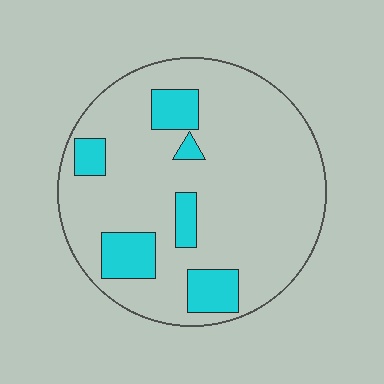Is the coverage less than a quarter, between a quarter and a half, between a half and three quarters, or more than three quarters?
Less than a quarter.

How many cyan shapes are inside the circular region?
6.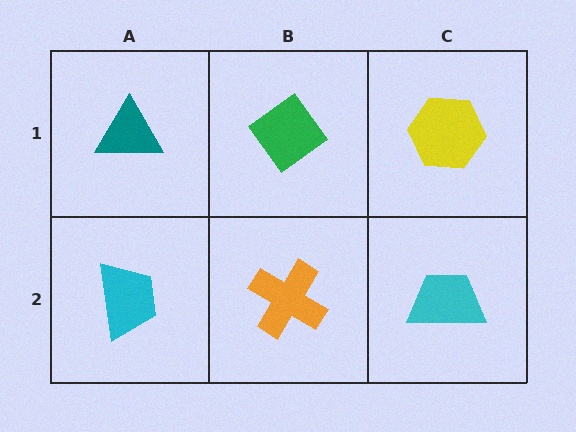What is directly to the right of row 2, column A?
An orange cross.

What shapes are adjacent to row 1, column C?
A cyan trapezoid (row 2, column C), a green diamond (row 1, column B).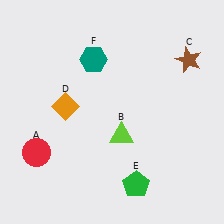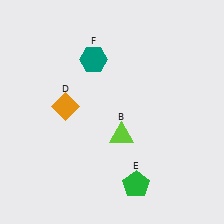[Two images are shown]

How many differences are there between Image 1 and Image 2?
There are 2 differences between the two images.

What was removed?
The brown star (C), the red circle (A) were removed in Image 2.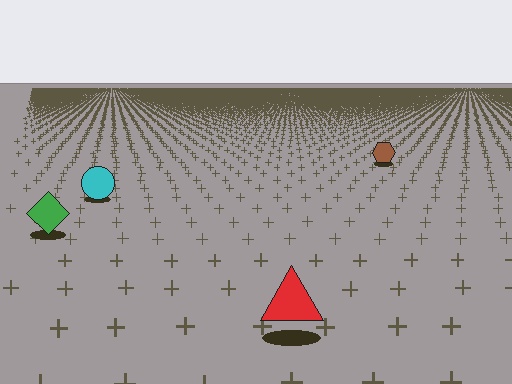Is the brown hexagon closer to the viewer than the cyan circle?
No. The cyan circle is closer — you can tell from the texture gradient: the ground texture is coarser near it.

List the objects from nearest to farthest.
From nearest to farthest: the red triangle, the green diamond, the cyan circle, the brown hexagon.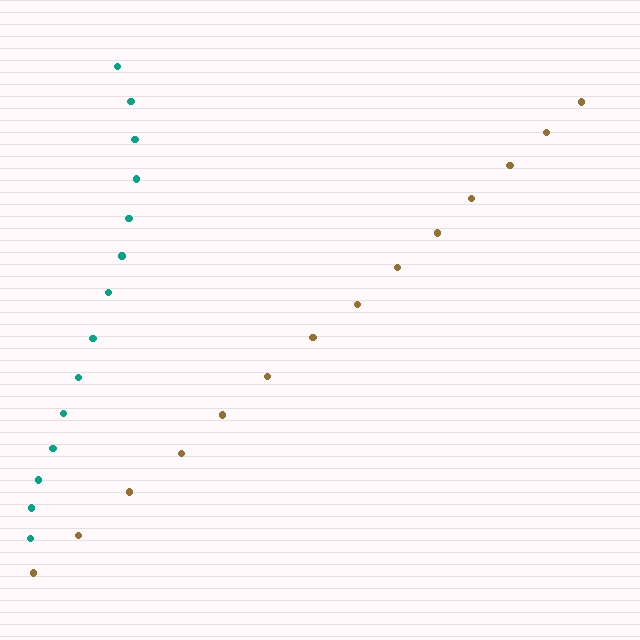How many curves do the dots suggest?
There are 2 distinct paths.